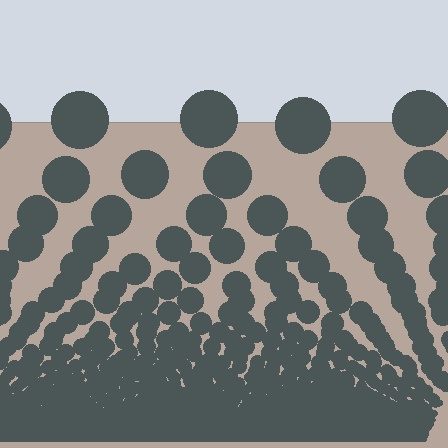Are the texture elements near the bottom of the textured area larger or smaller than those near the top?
Smaller. The gradient is inverted — elements near the bottom are smaller and denser.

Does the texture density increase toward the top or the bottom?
Density increases toward the bottom.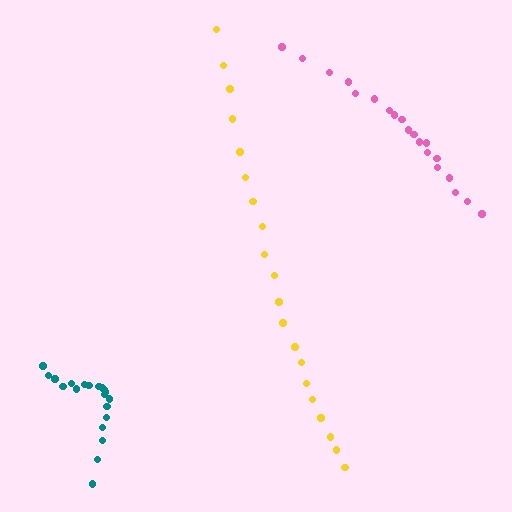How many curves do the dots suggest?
There are 3 distinct paths.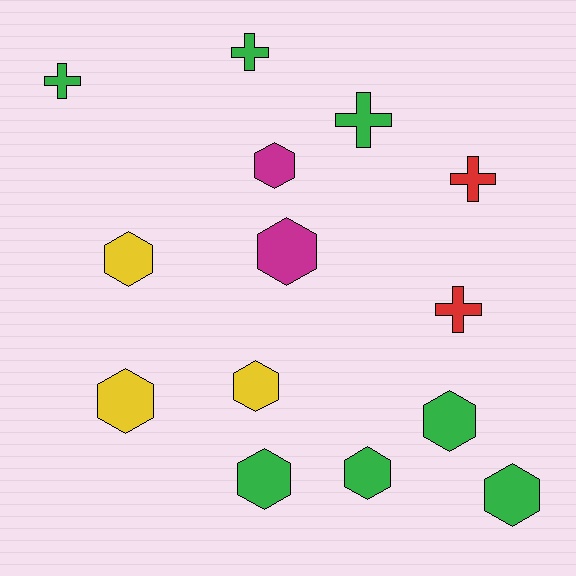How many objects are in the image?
There are 14 objects.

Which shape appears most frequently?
Hexagon, with 9 objects.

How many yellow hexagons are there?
There are 3 yellow hexagons.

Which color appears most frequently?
Green, with 7 objects.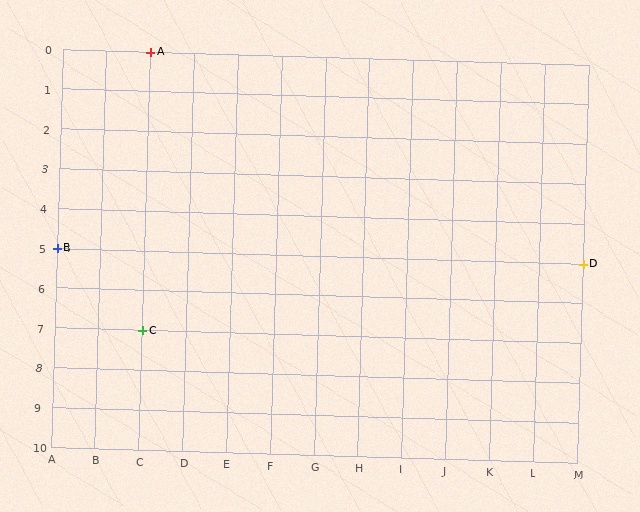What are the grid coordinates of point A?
Point A is at grid coordinates (C, 0).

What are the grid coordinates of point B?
Point B is at grid coordinates (A, 5).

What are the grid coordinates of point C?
Point C is at grid coordinates (C, 7).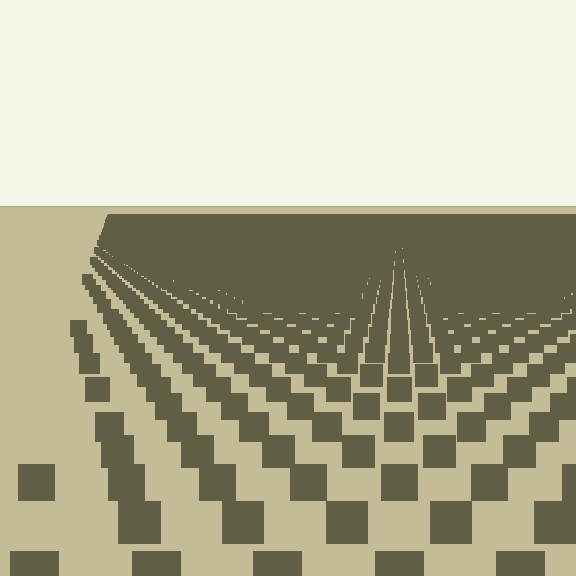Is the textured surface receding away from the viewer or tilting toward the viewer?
The surface is receding away from the viewer. Texture elements get smaller and denser toward the top.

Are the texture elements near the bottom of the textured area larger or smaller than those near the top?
Larger. Near the bottom, elements are closer to the viewer and appear at a bigger on-screen size.